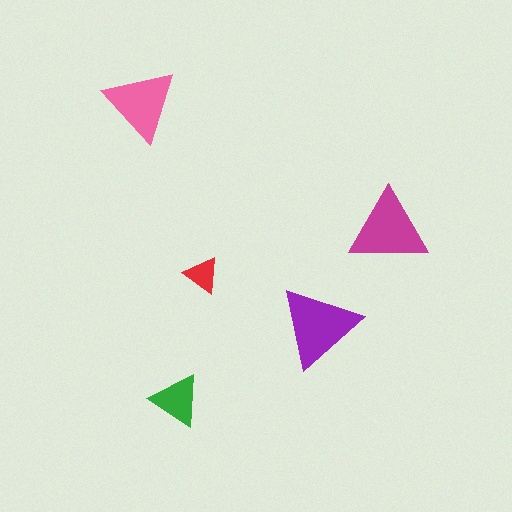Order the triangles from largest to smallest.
the purple one, the magenta one, the pink one, the green one, the red one.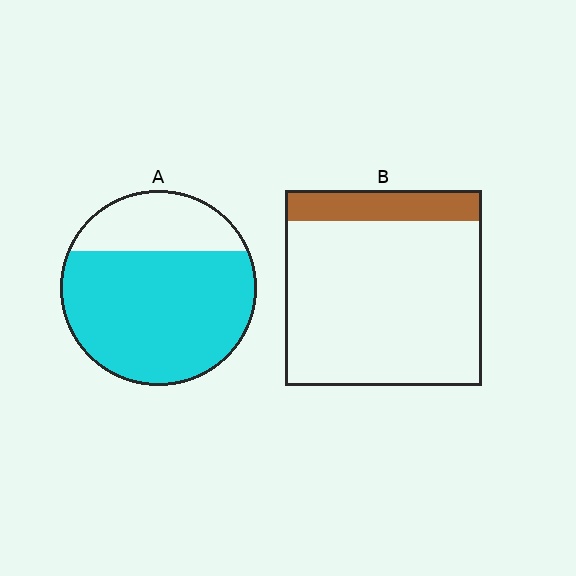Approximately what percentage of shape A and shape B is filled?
A is approximately 75% and B is approximately 15%.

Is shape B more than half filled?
No.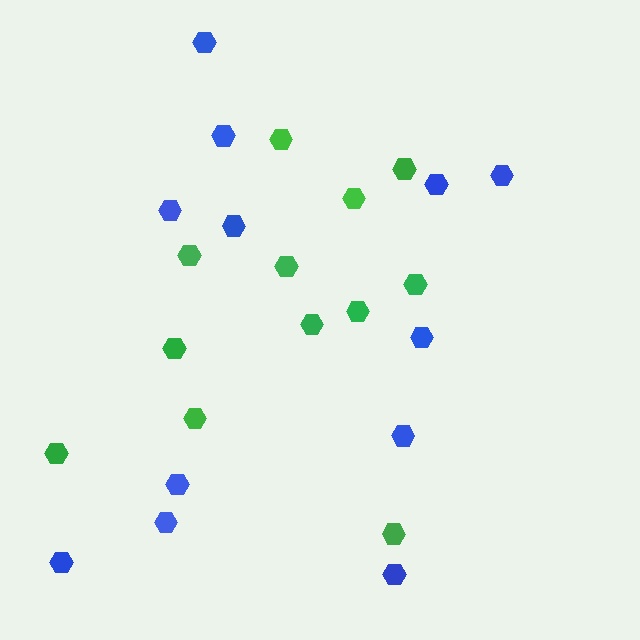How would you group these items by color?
There are 2 groups: one group of blue hexagons (12) and one group of green hexagons (12).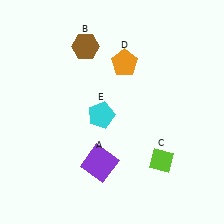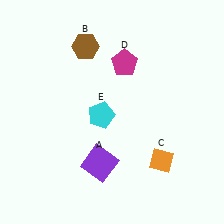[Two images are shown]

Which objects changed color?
C changed from lime to orange. D changed from orange to magenta.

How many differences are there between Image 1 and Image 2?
There are 2 differences between the two images.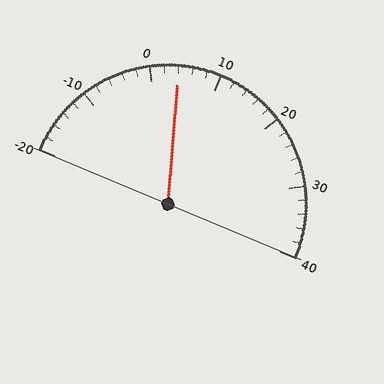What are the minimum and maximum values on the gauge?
The gauge ranges from -20 to 40.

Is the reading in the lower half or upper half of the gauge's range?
The reading is in the lower half of the range (-20 to 40).